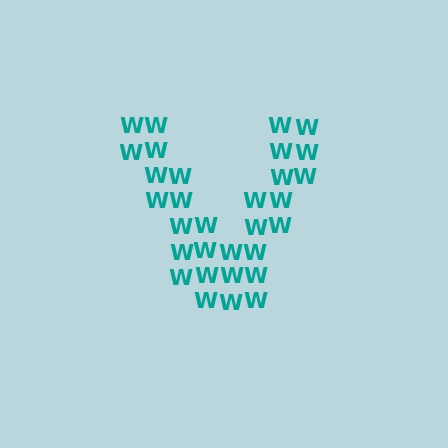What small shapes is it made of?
It is made of small letter W's.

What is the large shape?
The large shape is the letter V.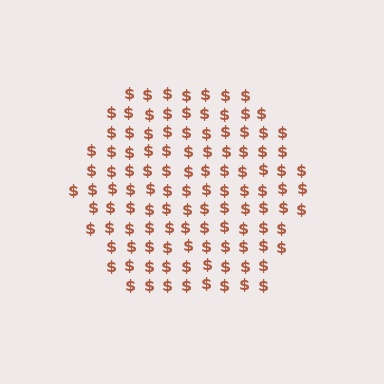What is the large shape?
The large shape is a hexagon.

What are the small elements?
The small elements are dollar signs.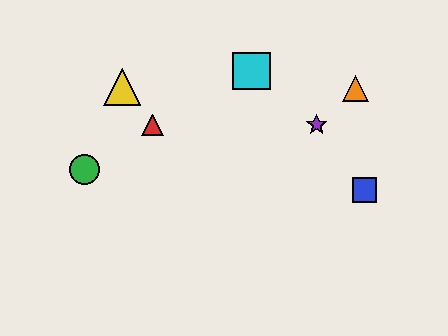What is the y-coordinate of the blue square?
The blue square is at y≈190.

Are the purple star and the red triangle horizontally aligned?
Yes, both are at y≈125.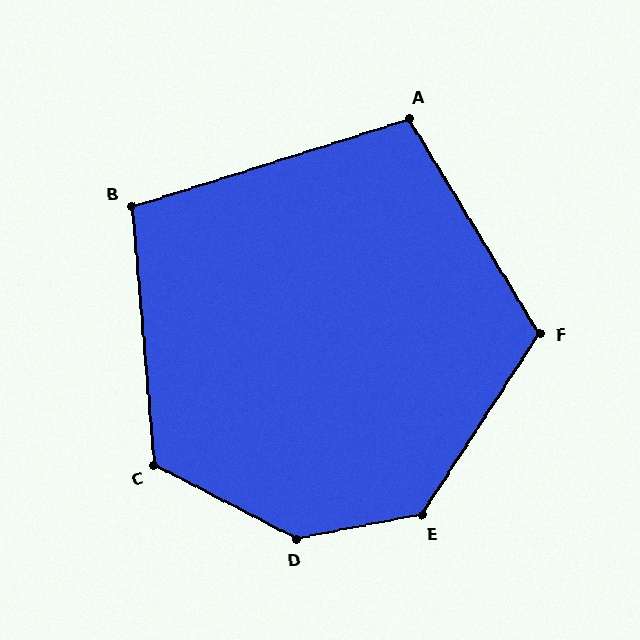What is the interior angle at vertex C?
Approximately 123 degrees (obtuse).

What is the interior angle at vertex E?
Approximately 134 degrees (obtuse).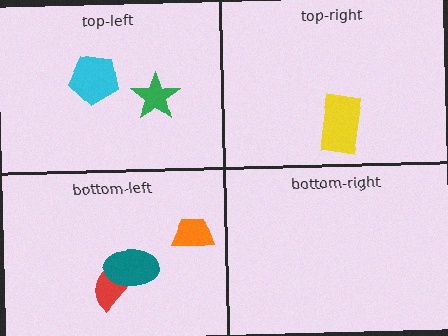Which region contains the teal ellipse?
The bottom-left region.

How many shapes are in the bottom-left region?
3.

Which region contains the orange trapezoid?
The bottom-left region.